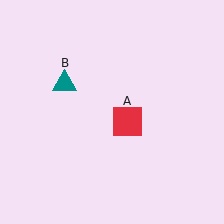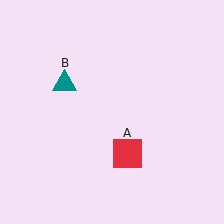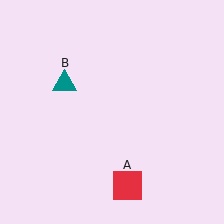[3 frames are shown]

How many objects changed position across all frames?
1 object changed position: red square (object A).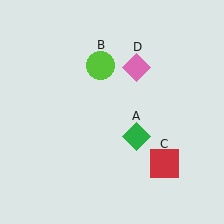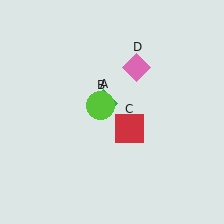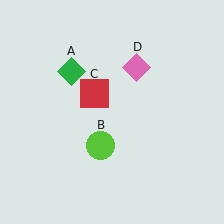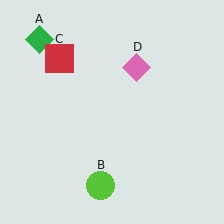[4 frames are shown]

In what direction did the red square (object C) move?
The red square (object C) moved up and to the left.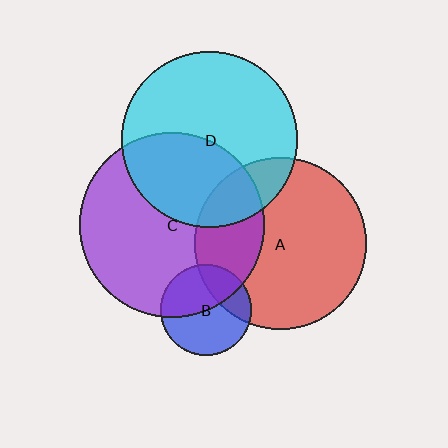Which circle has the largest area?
Circle C (purple).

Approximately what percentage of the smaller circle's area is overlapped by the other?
Approximately 30%.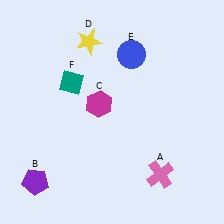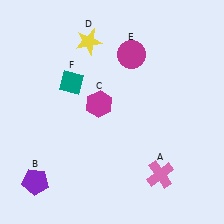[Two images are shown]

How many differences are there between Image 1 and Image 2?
There is 1 difference between the two images.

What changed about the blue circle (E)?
In Image 1, E is blue. In Image 2, it changed to magenta.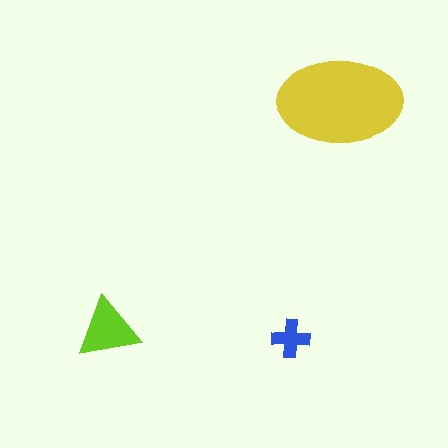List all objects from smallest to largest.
The blue cross, the lime triangle, the yellow ellipse.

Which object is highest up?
The yellow ellipse is topmost.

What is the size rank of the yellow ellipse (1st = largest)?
1st.